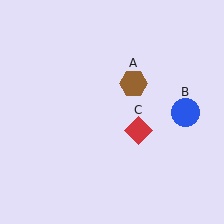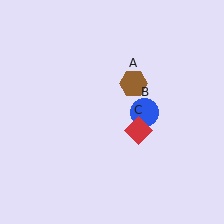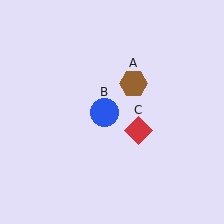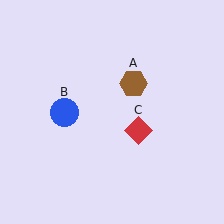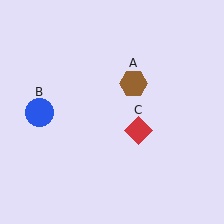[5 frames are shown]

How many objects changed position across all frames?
1 object changed position: blue circle (object B).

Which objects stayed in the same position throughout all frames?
Brown hexagon (object A) and red diamond (object C) remained stationary.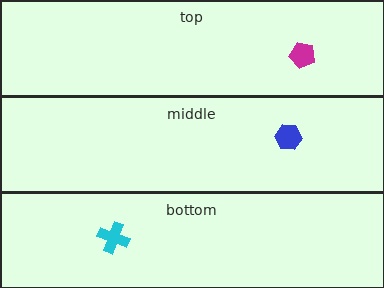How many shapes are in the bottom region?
1.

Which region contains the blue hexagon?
The middle region.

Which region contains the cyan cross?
The bottom region.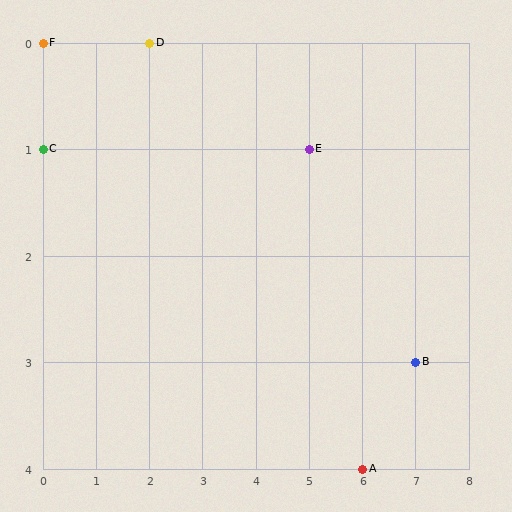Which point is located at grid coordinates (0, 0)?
Point F is at (0, 0).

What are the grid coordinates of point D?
Point D is at grid coordinates (2, 0).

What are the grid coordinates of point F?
Point F is at grid coordinates (0, 0).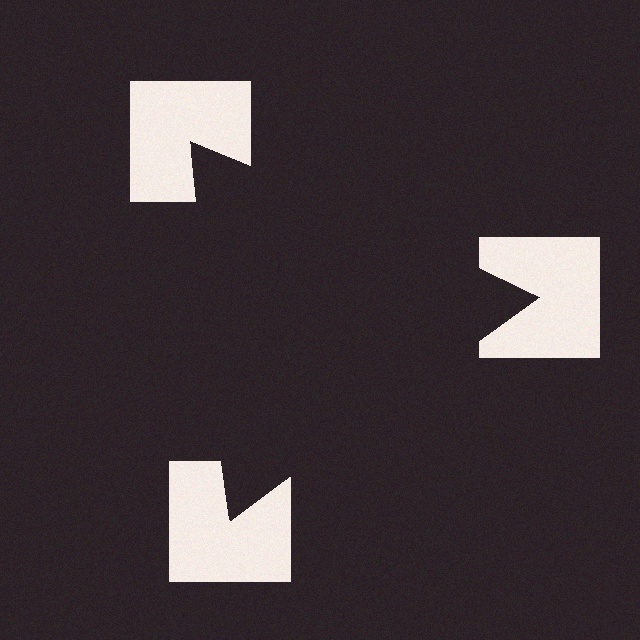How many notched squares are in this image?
There are 3 — one at each vertex of the illusory triangle.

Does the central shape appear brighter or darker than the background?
It typically appears slightly darker than the background, even though no actual brightness change is drawn.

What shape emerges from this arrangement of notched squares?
An illusory triangle — its edges are inferred from the aligned wedge cuts in the notched squares, not physically drawn.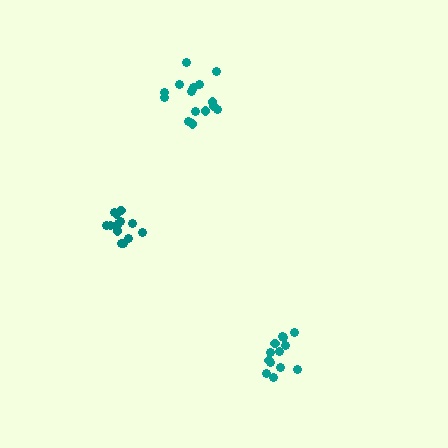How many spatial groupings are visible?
There are 3 spatial groupings.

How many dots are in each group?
Group 1: 13 dots, Group 2: 15 dots, Group 3: 14 dots (42 total).